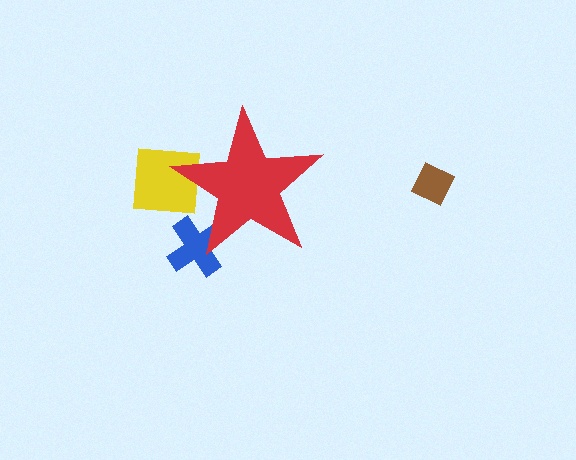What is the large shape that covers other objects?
A red star.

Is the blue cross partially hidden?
Yes, the blue cross is partially hidden behind the red star.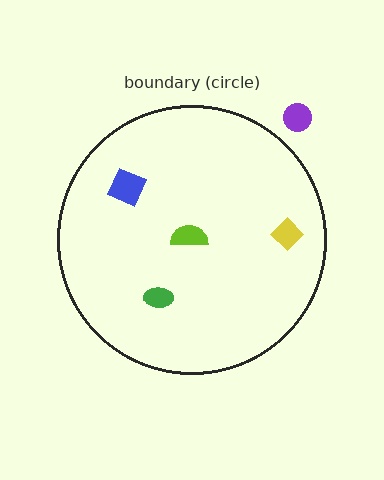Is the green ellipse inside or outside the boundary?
Inside.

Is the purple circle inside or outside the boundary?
Outside.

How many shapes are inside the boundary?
4 inside, 1 outside.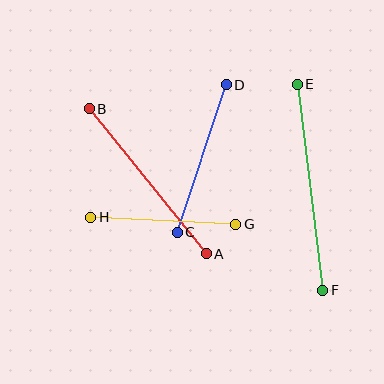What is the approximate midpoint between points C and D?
The midpoint is at approximately (202, 159) pixels.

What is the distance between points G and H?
The distance is approximately 145 pixels.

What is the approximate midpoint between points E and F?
The midpoint is at approximately (310, 187) pixels.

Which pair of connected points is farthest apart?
Points E and F are farthest apart.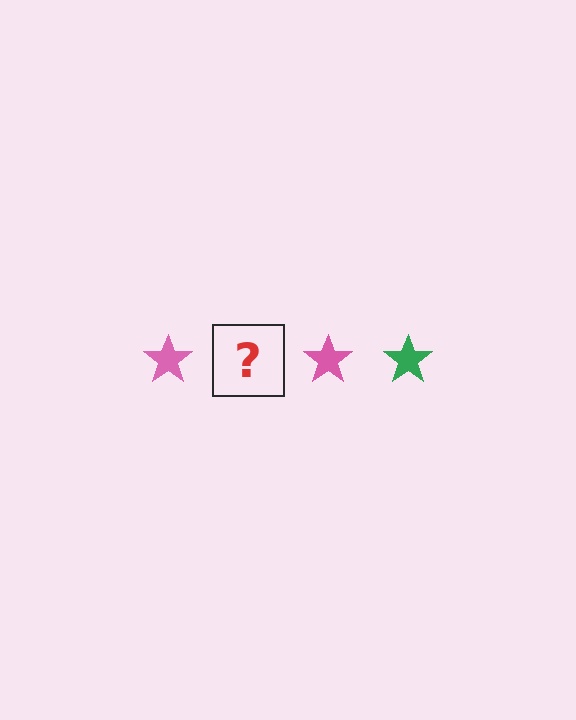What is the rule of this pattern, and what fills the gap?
The rule is that the pattern cycles through pink, green stars. The gap should be filled with a green star.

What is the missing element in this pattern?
The missing element is a green star.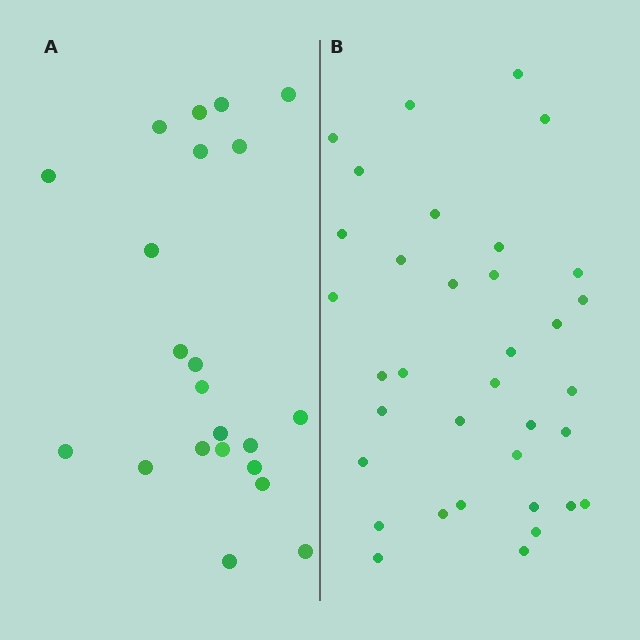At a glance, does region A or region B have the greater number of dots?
Region B (the right region) has more dots.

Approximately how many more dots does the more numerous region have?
Region B has approximately 15 more dots than region A.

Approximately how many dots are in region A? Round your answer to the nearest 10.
About 20 dots. (The exact count is 22, which rounds to 20.)